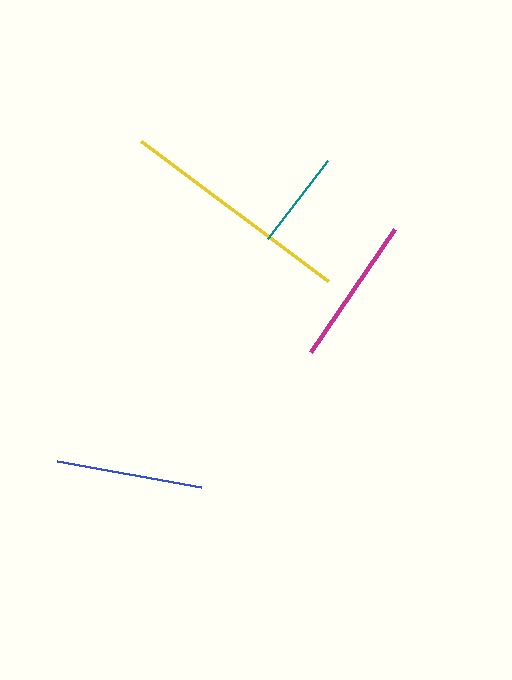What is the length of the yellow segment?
The yellow segment is approximately 233 pixels long.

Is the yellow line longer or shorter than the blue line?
The yellow line is longer than the blue line.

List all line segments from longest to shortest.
From longest to shortest: yellow, magenta, blue, teal.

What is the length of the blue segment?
The blue segment is approximately 147 pixels long.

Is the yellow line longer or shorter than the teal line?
The yellow line is longer than the teal line.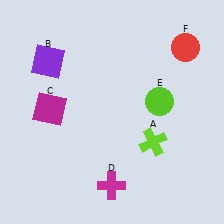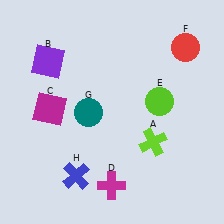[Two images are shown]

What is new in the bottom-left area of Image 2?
A teal circle (G) was added in the bottom-left area of Image 2.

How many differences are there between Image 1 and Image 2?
There are 2 differences between the two images.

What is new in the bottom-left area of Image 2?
A blue cross (H) was added in the bottom-left area of Image 2.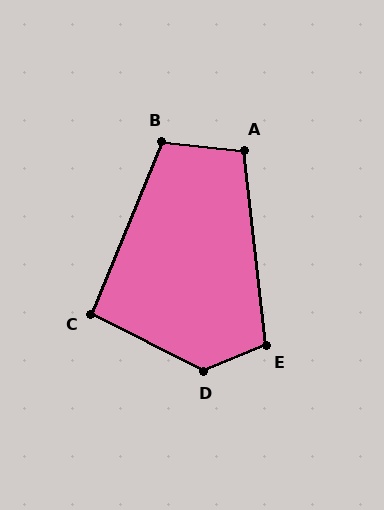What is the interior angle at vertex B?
Approximately 107 degrees (obtuse).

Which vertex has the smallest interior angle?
C, at approximately 95 degrees.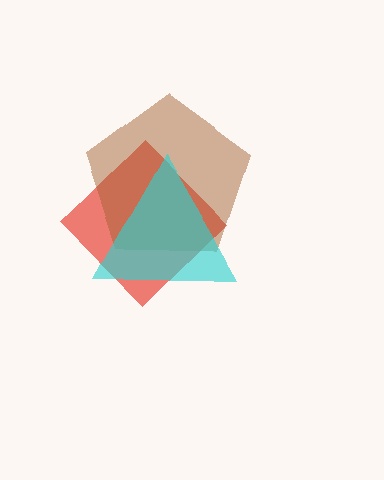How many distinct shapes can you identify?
There are 3 distinct shapes: a red diamond, a brown pentagon, a cyan triangle.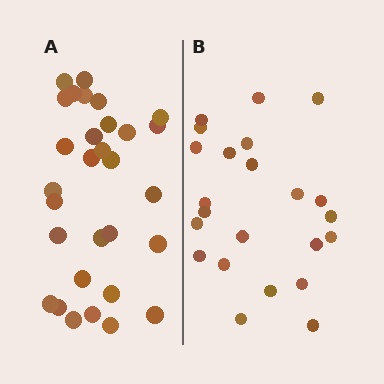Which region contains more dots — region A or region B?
Region A (the left region) has more dots.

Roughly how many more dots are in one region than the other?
Region A has roughly 8 or so more dots than region B.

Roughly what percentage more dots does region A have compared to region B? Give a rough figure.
About 30% more.